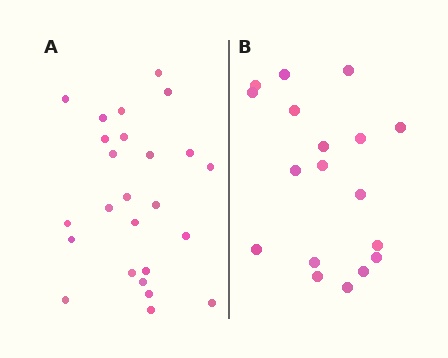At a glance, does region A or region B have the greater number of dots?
Region A (the left region) has more dots.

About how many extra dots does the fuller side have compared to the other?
Region A has roughly 8 or so more dots than region B.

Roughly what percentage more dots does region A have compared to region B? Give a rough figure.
About 40% more.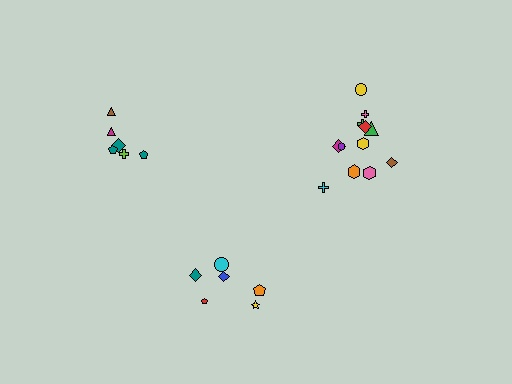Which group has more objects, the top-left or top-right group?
The top-right group.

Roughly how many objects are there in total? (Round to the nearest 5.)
Roughly 25 objects in total.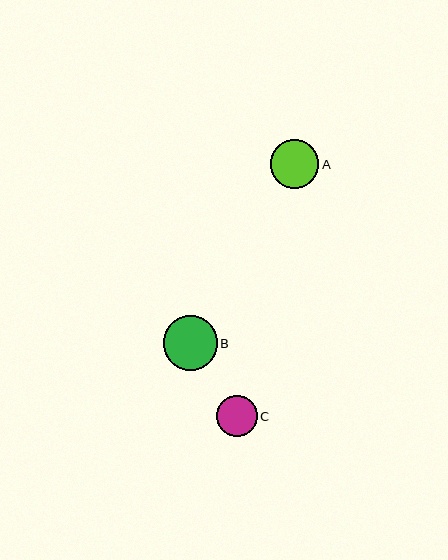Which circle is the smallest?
Circle C is the smallest with a size of approximately 41 pixels.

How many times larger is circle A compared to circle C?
Circle A is approximately 1.2 times the size of circle C.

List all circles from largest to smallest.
From largest to smallest: B, A, C.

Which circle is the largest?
Circle B is the largest with a size of approximately 54 pixels.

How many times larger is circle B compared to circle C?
Circle B is approximately 1.3 times the size of circle C.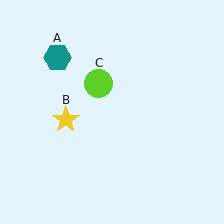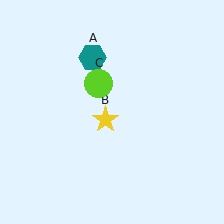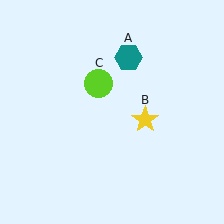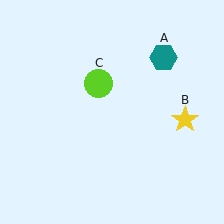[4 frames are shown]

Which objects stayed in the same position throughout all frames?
Lime circle (object C) remained stationary.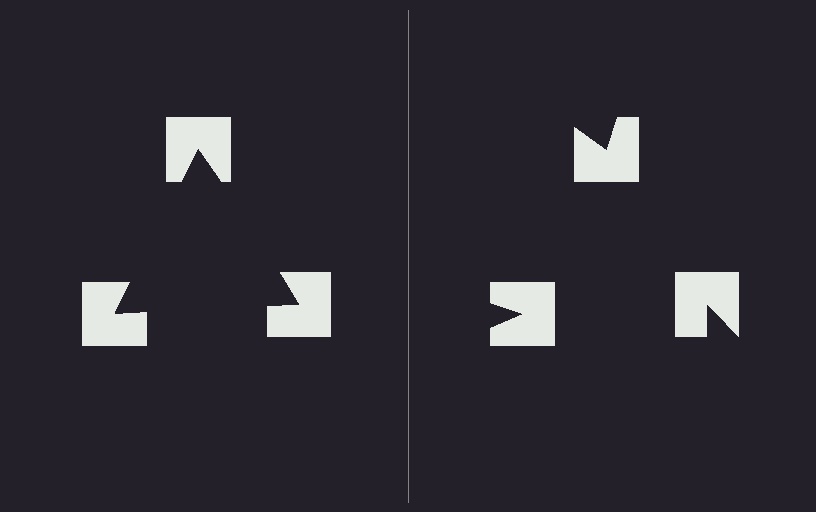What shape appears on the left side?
An illusory triangle.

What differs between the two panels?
The notched squares are positioned identically on both sides; only the wedge orientations differ. On the left they align to a triangle; on the right they are misaligned.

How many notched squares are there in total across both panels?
6 — 3 on each side.